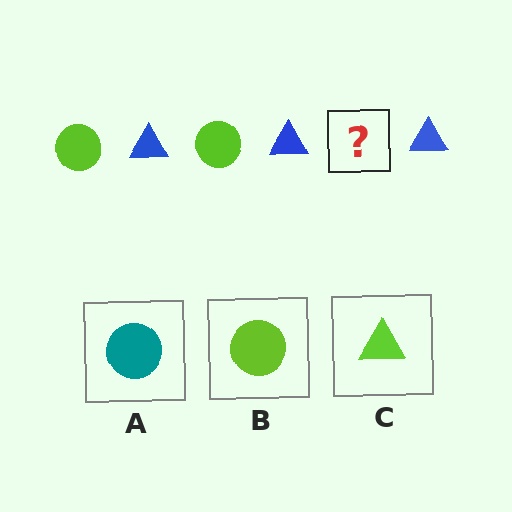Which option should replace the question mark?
Option B.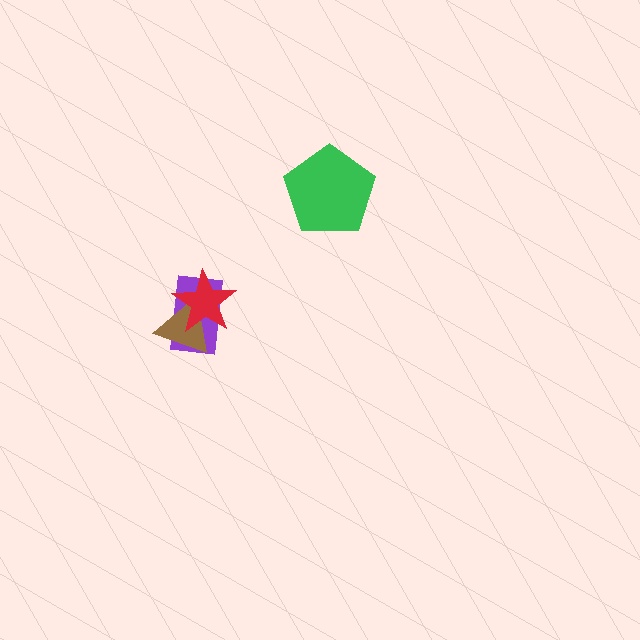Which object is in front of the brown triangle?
The red star is in front of the brown triangle.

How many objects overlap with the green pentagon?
0 objects overlap with the green pentagon.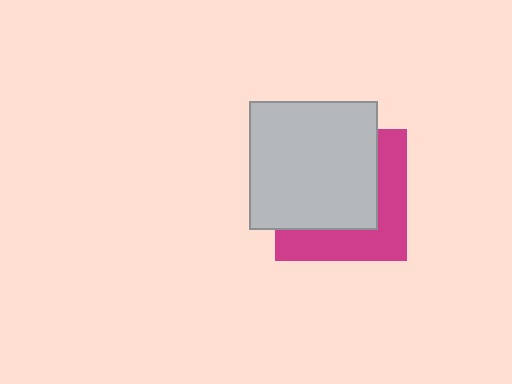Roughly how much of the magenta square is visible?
A small part of it is visible (roughly 41%).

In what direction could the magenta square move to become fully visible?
The magenta square could move toward the lower-right. That would shift it out from behind the light gray square entirely.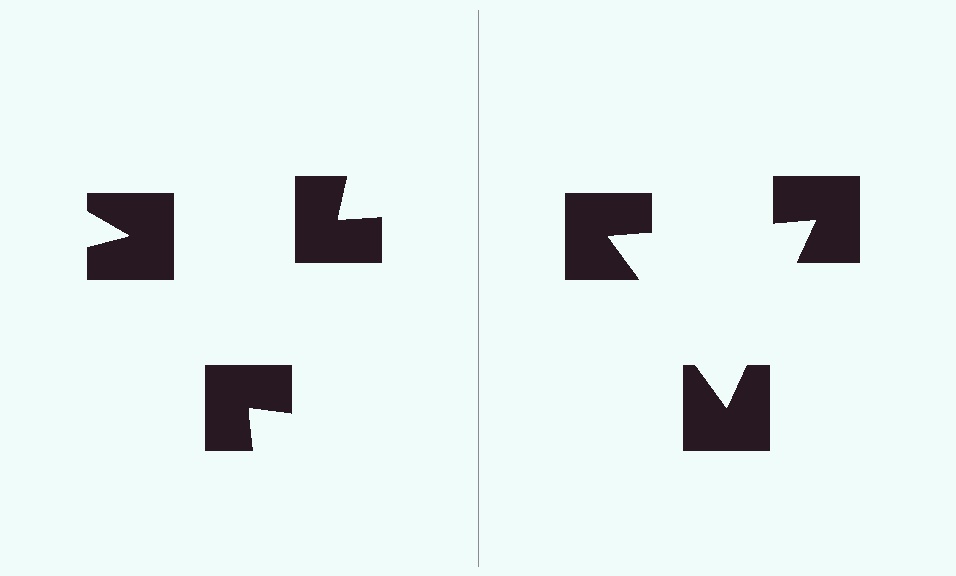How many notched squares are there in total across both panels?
6 — 3 on each side.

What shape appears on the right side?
An illusory triangle.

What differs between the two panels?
The notched squares are positioned identically on both sides; only the wedge orientations differ. On the right they align to a triangle; on the left they are misaligned.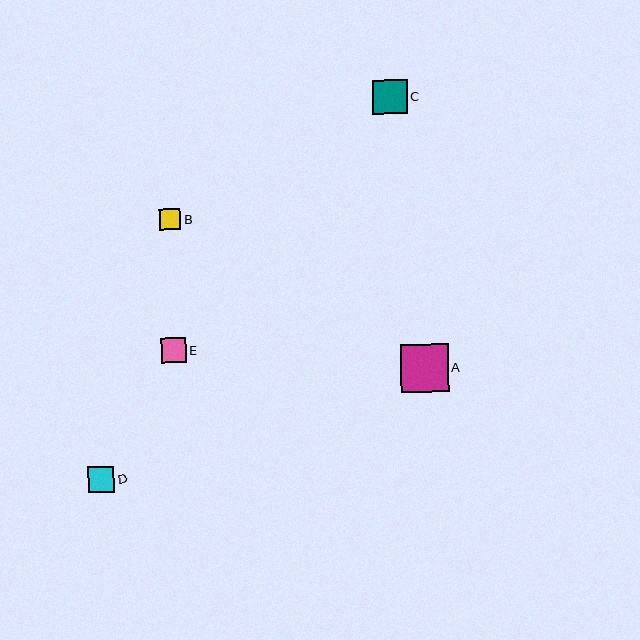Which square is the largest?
Square A is the largest with a size of approximately 48 pixels.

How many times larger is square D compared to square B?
Square D is approximately 1.3 times the size of square B.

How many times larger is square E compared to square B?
Square E is approximately 1.2 times the size of square B.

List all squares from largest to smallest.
From largest to smallest: A, C, D, E, B.